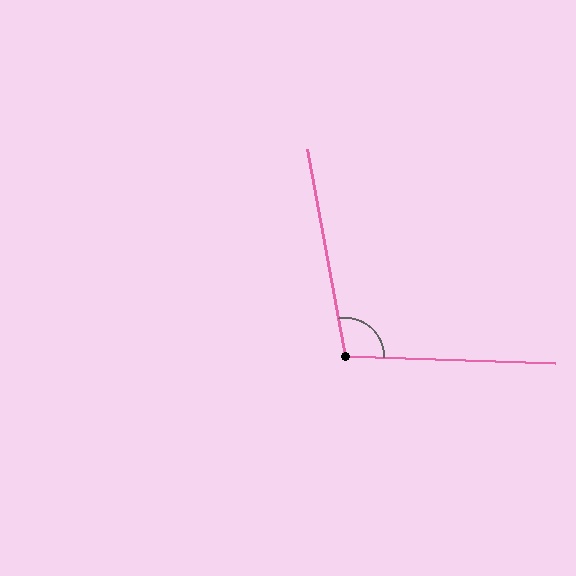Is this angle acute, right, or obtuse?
It is obtuse.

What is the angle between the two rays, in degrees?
Approximately 102 degrees.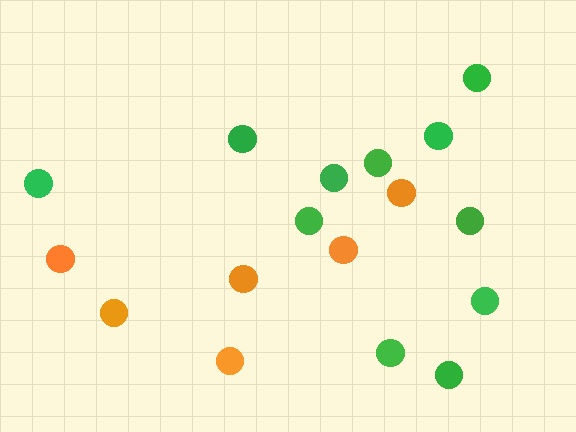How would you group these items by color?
There are 2 groups: one group of green circles (11) and one group of orange circles (6).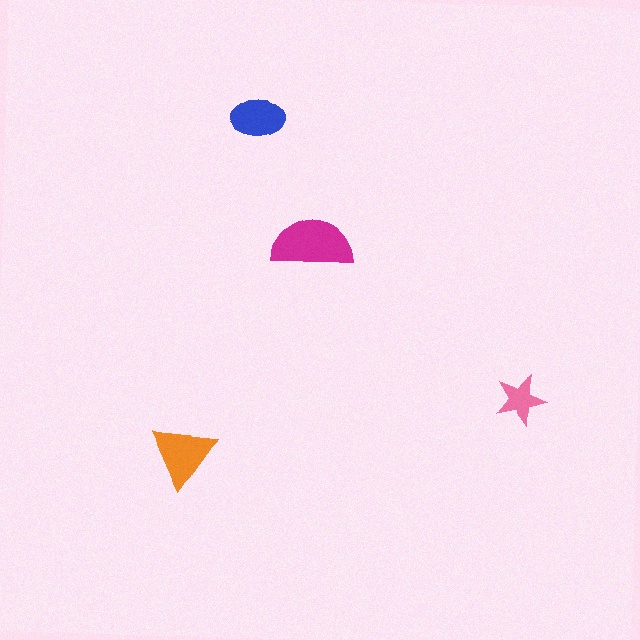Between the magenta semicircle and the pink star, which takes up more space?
The magenta semicircle.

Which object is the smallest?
The pink star.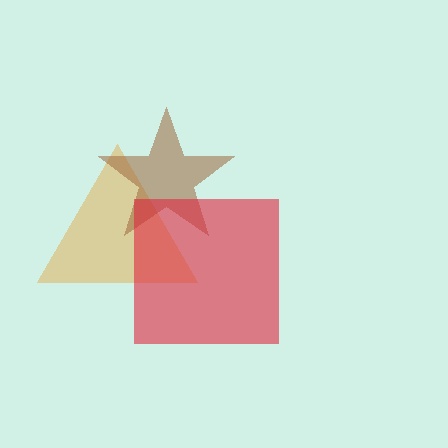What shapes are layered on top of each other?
The layered shapes are: an orange triangle, a brown star, a red square.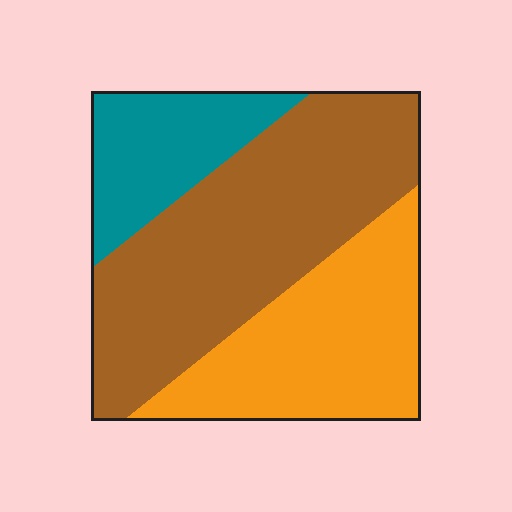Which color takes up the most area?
Brown, at roughly 50%.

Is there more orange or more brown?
Brown.